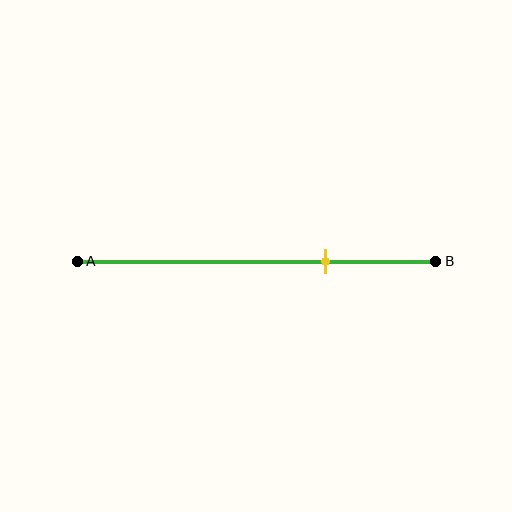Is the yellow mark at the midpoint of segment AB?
No, the mark is at about 70% from A, not at the 50% midpoint.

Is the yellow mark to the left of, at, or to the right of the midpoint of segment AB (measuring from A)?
The yellow mark is to the right of the midpoint of segment AB.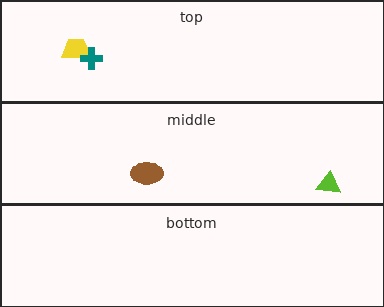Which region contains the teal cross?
The top region.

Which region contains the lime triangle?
The middle region.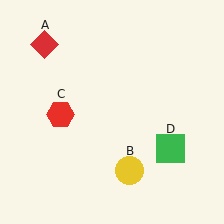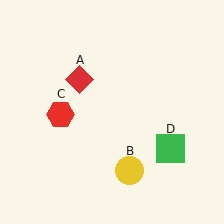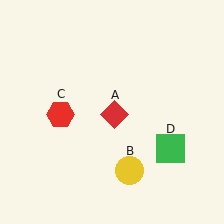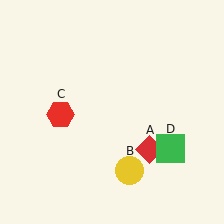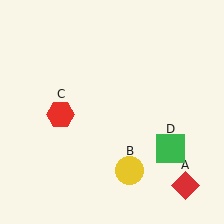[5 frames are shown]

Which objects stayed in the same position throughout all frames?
Yellow circle (object B) and red hexagon (object C) and green square (object D) remained stationary.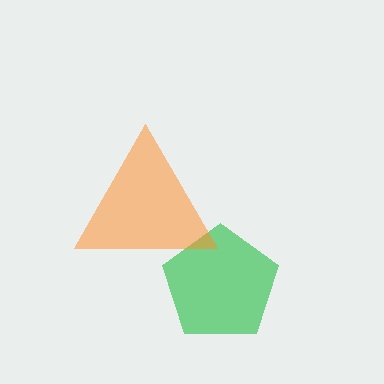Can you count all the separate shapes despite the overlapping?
Yes, there are 2 separate shapes.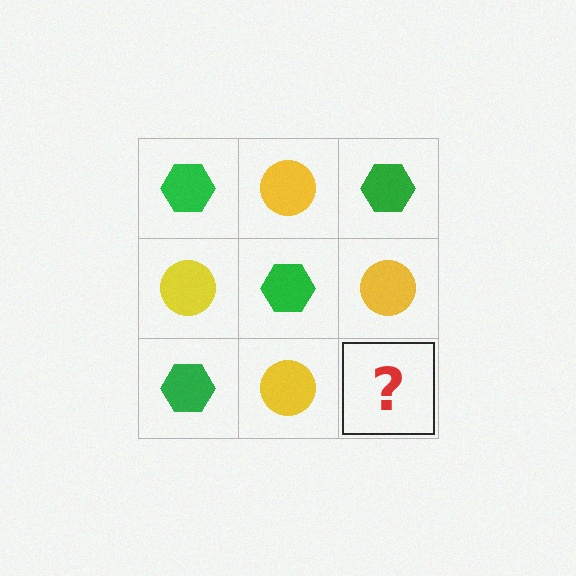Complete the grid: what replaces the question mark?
The question mark should be replaced with a green hexagon.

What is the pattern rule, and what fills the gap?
The rule is that it alternates green hexagon and yellow circle in a checkerboard pattern. The gap should be filled with a green hexagon.